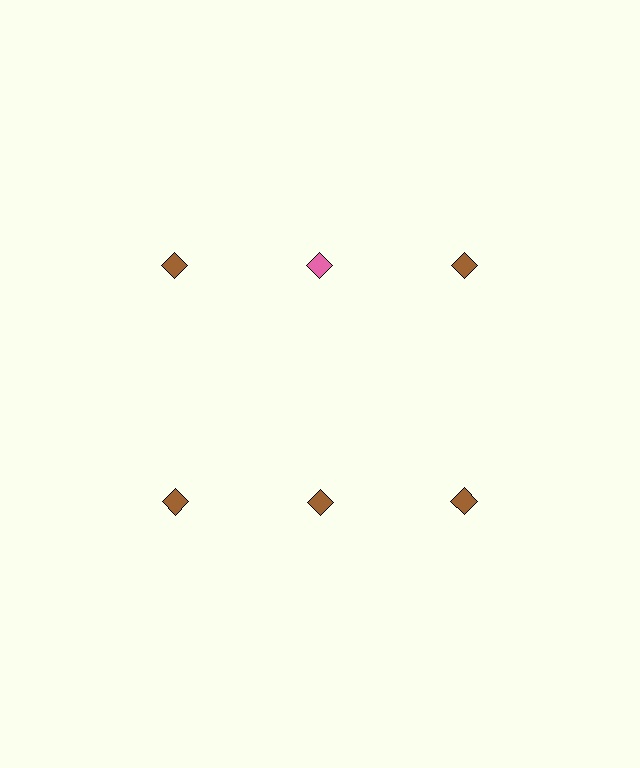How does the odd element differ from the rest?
It has a different color: pink instead of brown.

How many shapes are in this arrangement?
There are 6 shapes arranged in a grid pattern.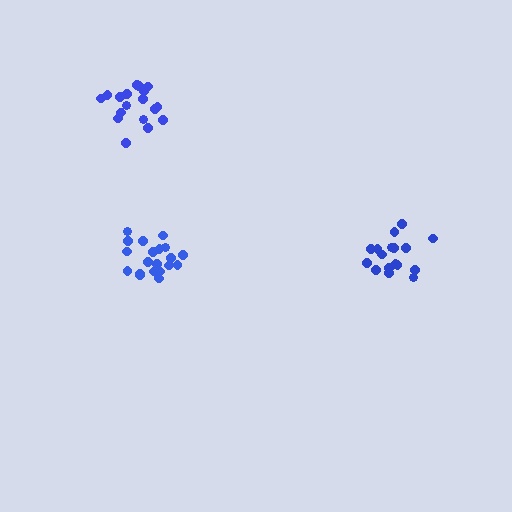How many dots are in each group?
Group 1: 17 dots, Group 2: 21 dots, Group 3: 18 dots (56 total).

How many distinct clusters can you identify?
There are 3 distinct clusters.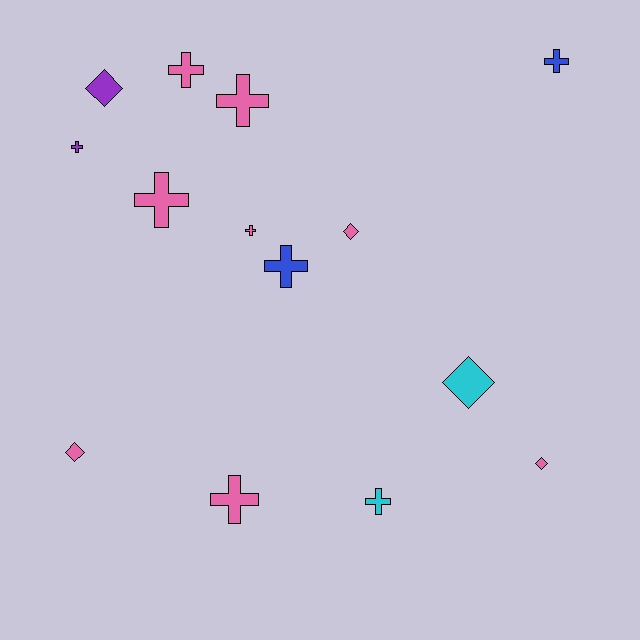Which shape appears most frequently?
Cross, with 9 objects.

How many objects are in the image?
There are 14 objects.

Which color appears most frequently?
Pink, with 8 objects.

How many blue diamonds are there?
There are no blue diamonds.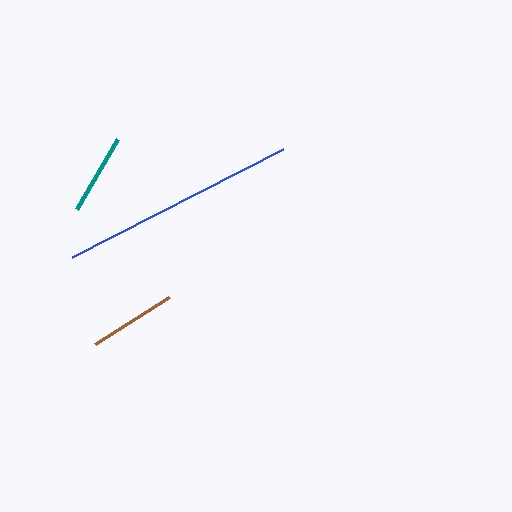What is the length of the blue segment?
The blue segment is approximately 237 pixels long.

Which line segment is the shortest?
The teal line is the shortest at approximately 81 pixels.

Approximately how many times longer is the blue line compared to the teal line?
The blue line is approximately 2.9 times the length of the teal line.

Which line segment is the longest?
The blue line is the longest at approximately 237 pixels.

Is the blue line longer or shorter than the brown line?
The blue line is longer than the brown line.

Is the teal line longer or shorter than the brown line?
The brown line is longer than the teal line.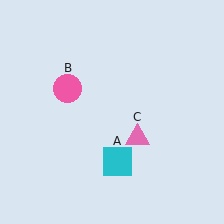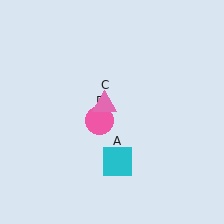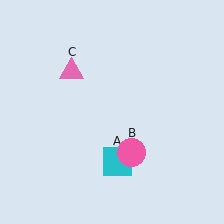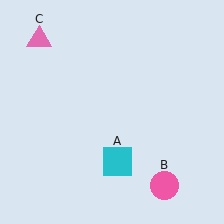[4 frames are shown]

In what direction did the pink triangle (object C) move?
The pink triangle (object C) moved up and to the left.